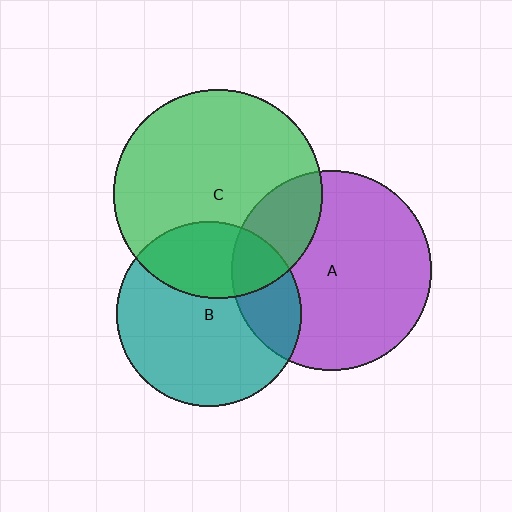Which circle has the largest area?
Circle C (green).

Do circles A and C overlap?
Yes.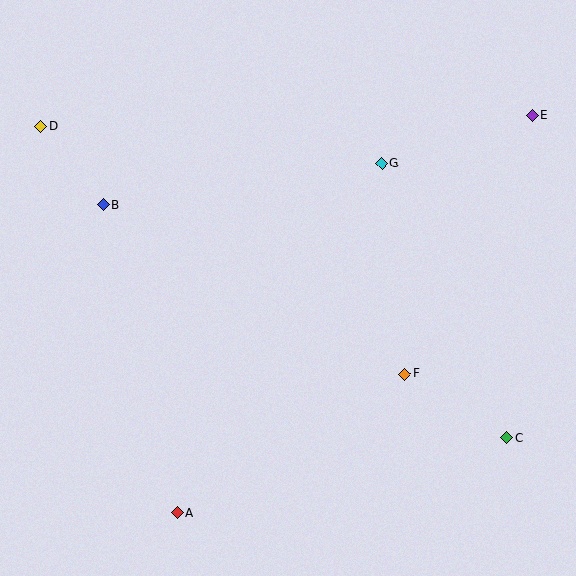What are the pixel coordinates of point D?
Point D is at (41, 126).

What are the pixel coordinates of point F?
Point F is at (405, 374).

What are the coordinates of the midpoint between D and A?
The midpoint between D and A is at (109, 320).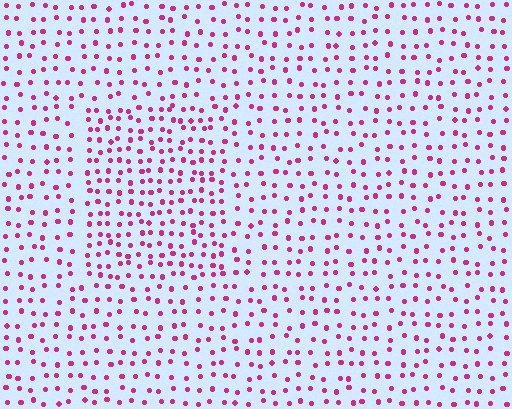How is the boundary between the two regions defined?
The boundary is defined by a change in element density (approximately 1.5x ratio). All elements are the same color, size, and shape.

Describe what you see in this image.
The image contains small magenta elements arranged at two different densities. A rectangle-shaped region is visible where the elements are more densely packed than the surrounding area.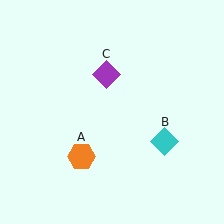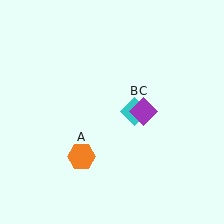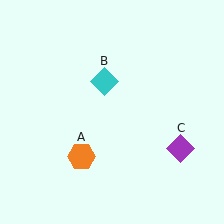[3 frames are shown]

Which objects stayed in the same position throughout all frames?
Orange hexagon (object A) remained stationary.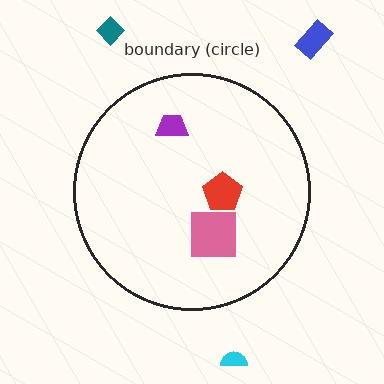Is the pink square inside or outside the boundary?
Inside.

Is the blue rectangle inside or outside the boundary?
Outside.